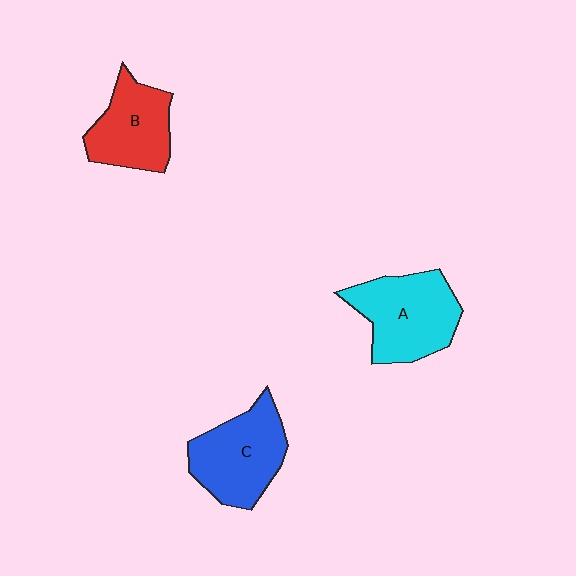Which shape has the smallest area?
Shape B (red).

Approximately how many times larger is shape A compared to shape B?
Approximately 1.2 times.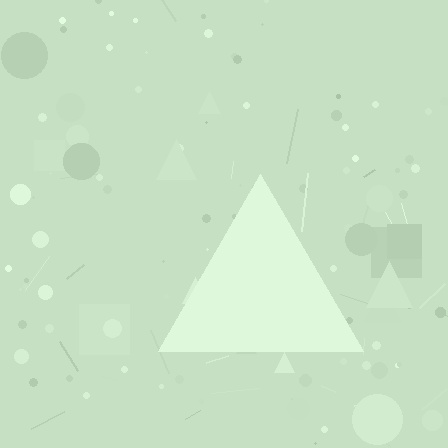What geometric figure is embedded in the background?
A triangle is embedded in the background.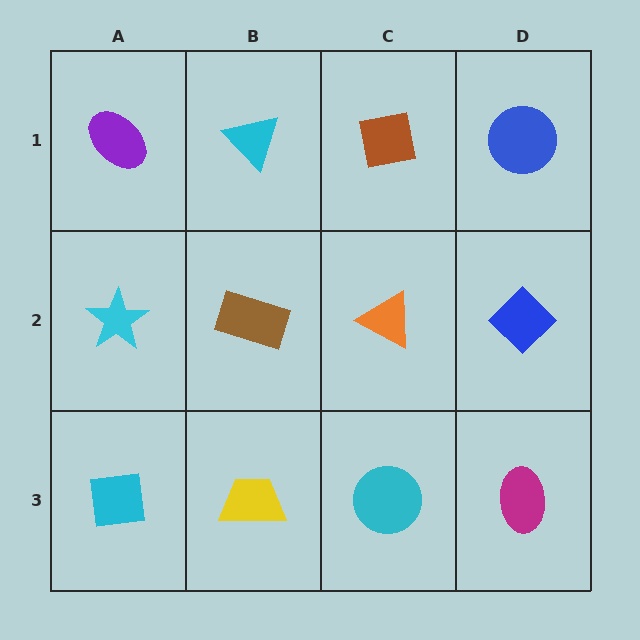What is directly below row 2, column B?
A yellow trapezoid.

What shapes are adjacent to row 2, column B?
A cyan triangle (row 1, column B), a yellow trapezoid (row 3, column B), a cyan star (row 2, column A), an orange triangle (row 2, column C).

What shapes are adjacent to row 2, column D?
A blue circle (row 1, column D), a magenta ellipse (row 3, column D), an orange triangle (row 2, column C).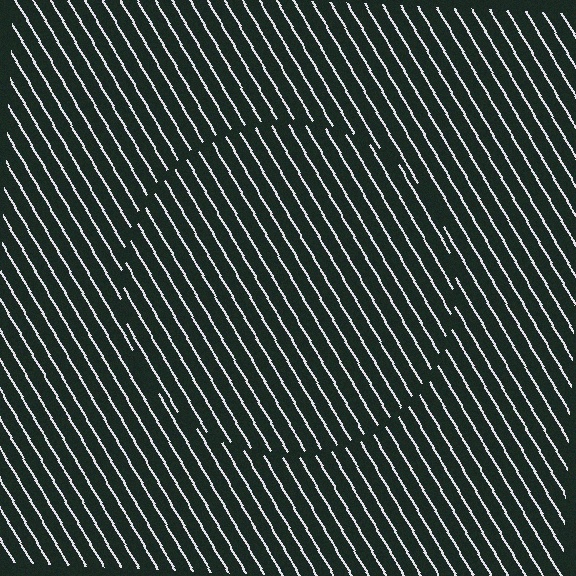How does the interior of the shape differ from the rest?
The interior of the shape contains the same grating, shifted by half a period — the contour is defined by the phase discontinuity where line-ends from the inner and outer gratings abut.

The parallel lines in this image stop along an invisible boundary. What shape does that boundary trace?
An illusory circle. The interior of the shape contains the same grating, shifted by half a period — the contour is defined by the phase discontinuity where line-ends from the inner and outer gratings abut.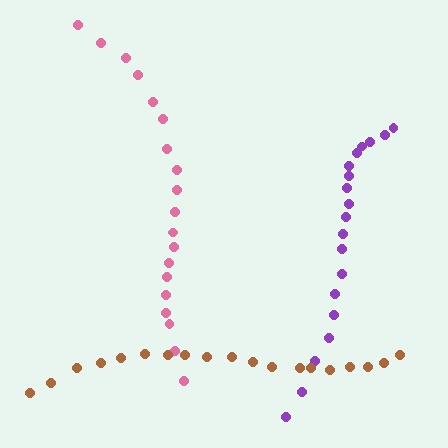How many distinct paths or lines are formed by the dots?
There are 3 distinct paths.